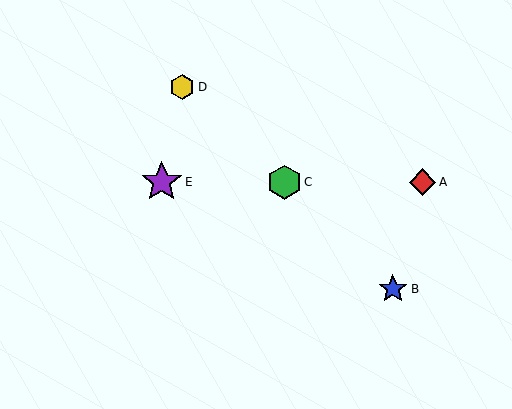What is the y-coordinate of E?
Object E is at y≈182.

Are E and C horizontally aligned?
Yes, both are at y≈182.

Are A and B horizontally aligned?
No, A is at y≈182 and B is at y≈289.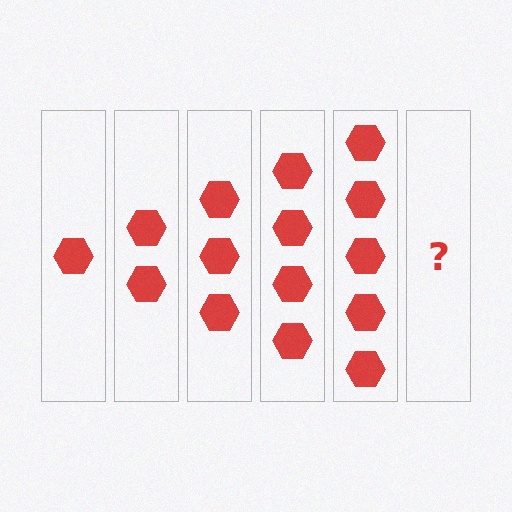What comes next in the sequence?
The next element should be 6 hexagons.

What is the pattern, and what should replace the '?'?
The pattern is that each step adds one more hexagon. The '?' should be 6 hexagons.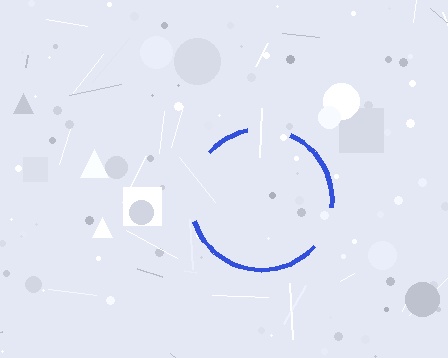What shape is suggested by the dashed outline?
The dashed outline suggests a circle.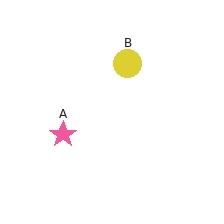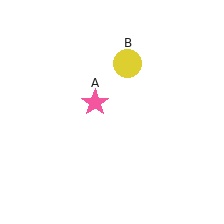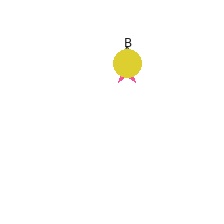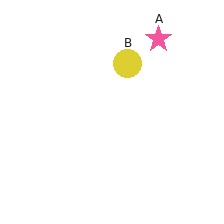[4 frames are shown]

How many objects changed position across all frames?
1 object changed position: pink star (object A).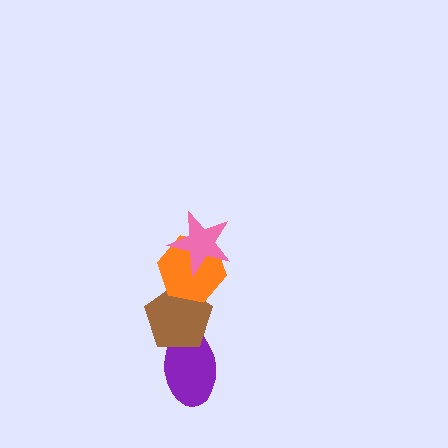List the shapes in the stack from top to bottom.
From top to bottom: the pink star, the orange hexagon, the brown pentagon, the purple ellipse.